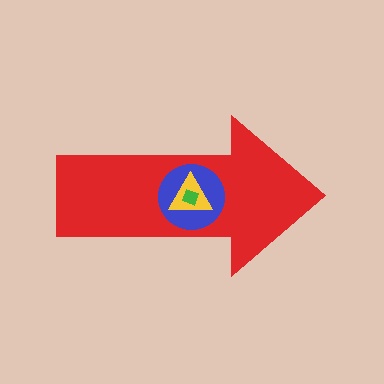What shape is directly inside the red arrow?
The blue circle.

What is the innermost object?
The green square.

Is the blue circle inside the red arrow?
Yes.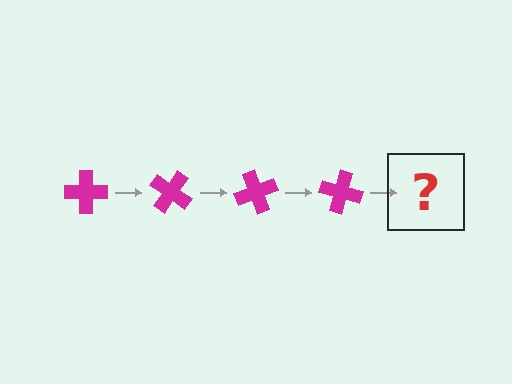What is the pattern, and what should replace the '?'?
The pattern is that the cross rotates 35 degrees each step. The '?' should be a magenta cross rotated 140 degrees.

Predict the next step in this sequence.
The next step is a magenta cross rotated 140 degrees.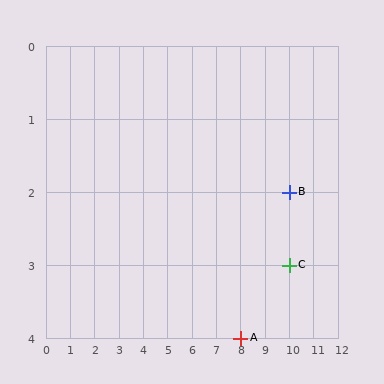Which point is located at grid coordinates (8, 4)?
Point A is at (8, 4).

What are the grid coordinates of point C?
Point C is at grid coordinates (10, 3).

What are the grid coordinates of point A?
Point A is at grid coordinates (8, 4).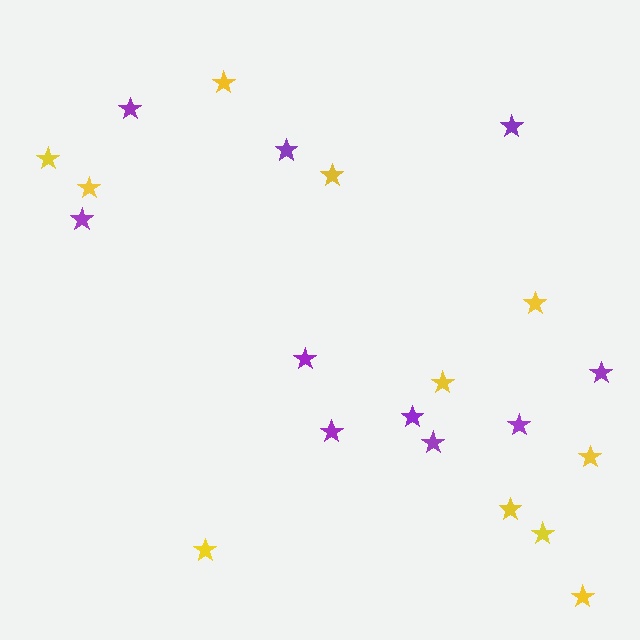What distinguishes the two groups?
There are 2 groups: one group of purple stars (10) and one group of yellow stars (11).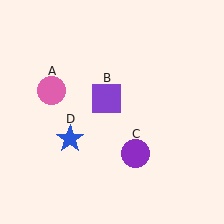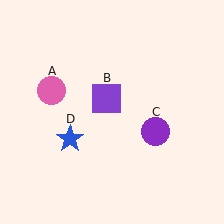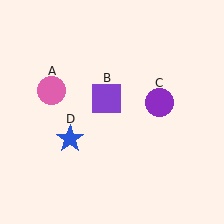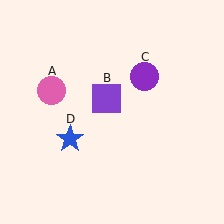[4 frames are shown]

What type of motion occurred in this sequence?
The purple circle (object C) rotated counterclockwise around the center of the scene.